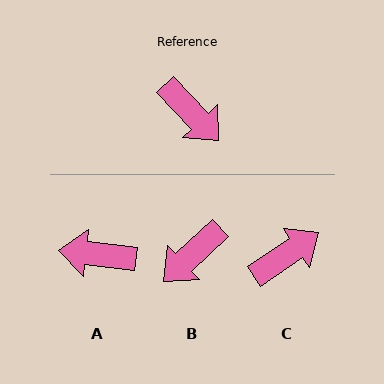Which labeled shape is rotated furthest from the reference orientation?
A, about 140 degrees away.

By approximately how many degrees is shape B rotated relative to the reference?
Approximately 90 degrees clockwise.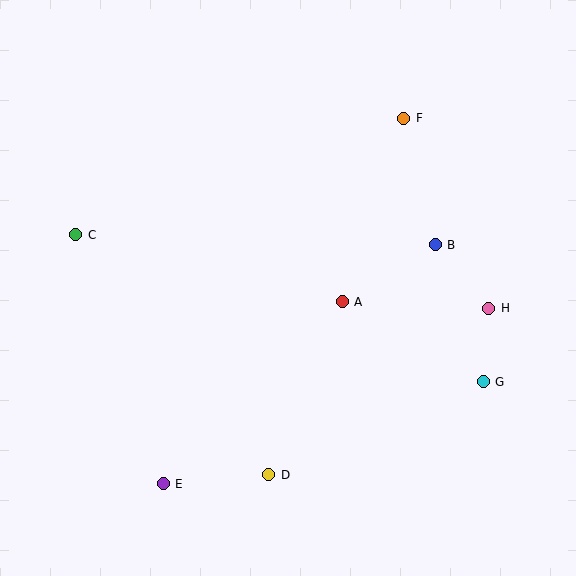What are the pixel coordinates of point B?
Point B is at (435, 245).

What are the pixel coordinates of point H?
Point H is at (489, 308).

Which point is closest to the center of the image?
Point A at (342, 302) is closest to the center.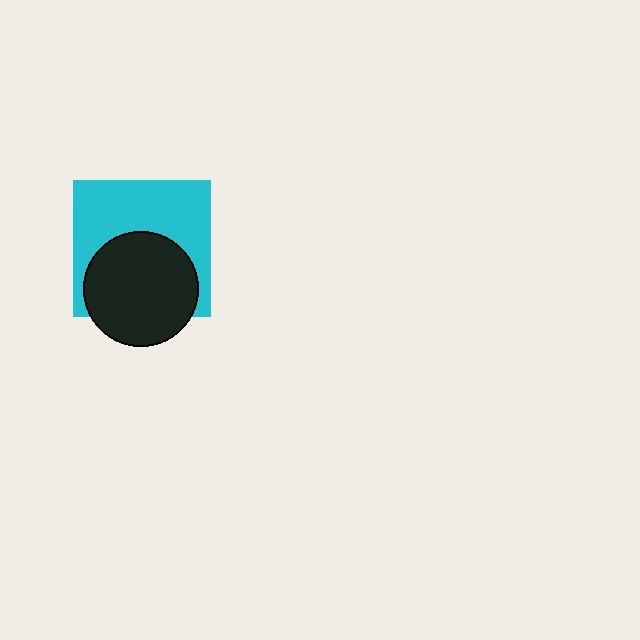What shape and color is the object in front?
The object in front is a black circle.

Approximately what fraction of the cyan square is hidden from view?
Roughly 44% of the cyan square is hidden behind the black circle.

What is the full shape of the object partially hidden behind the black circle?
The partially hidden object is a cyan square.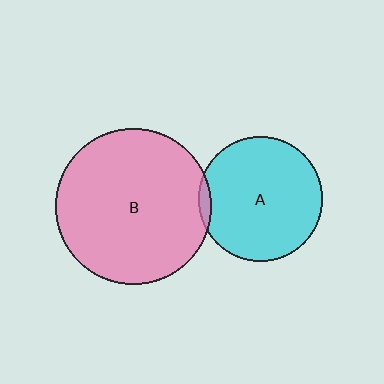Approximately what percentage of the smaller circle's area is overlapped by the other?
Approximately 5%.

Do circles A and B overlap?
Yes.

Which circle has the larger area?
Circle B (pink).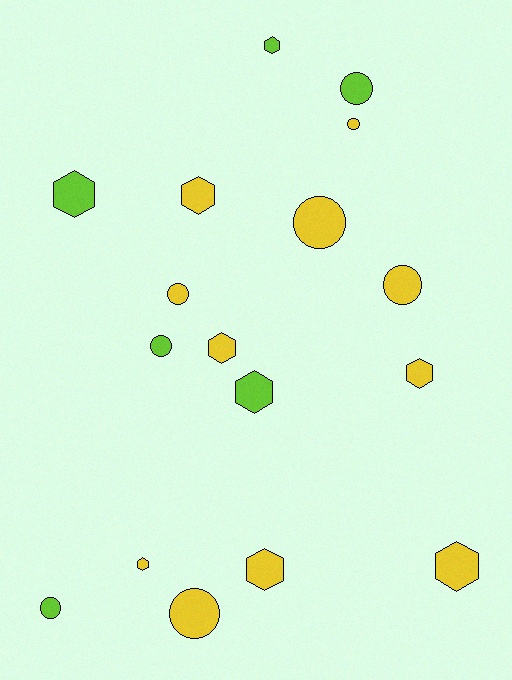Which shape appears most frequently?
Hexagon, with 9 objects.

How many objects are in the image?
There are 17 objects.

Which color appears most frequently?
Yellow, with 11 objects.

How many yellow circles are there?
There are 5 yellow circles.